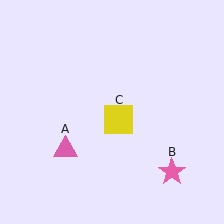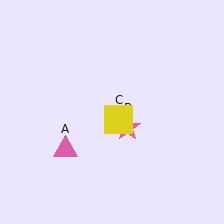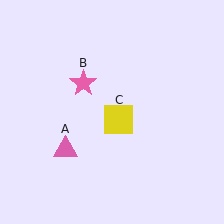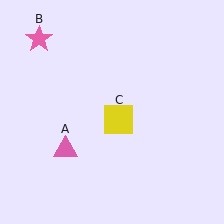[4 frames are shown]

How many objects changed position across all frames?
1 object changed position: pink star (object B).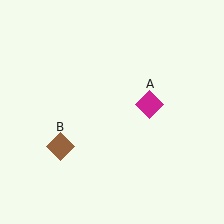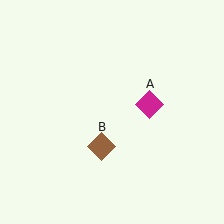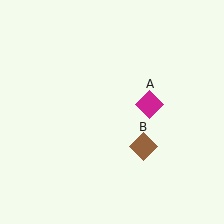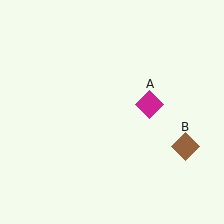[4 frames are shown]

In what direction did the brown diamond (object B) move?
The brown diamond (object B) moved right.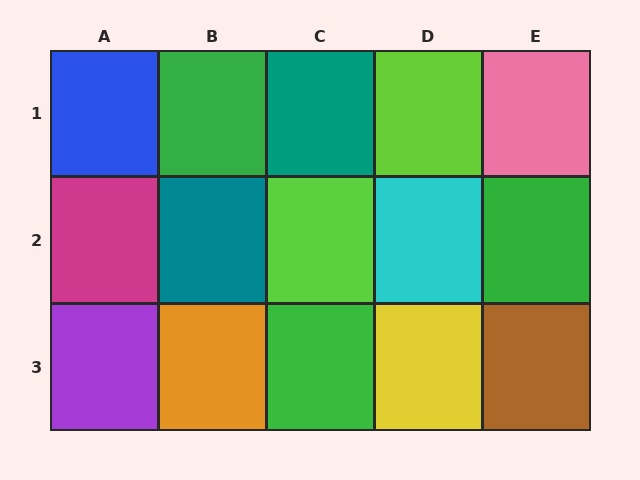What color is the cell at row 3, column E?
Brown.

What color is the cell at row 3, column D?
Yellow.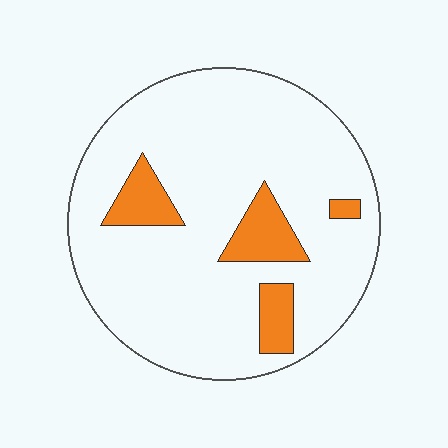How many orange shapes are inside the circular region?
4.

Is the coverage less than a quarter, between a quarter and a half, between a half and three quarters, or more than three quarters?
Less than a quarter.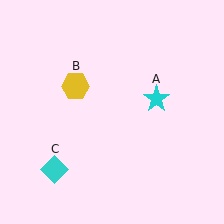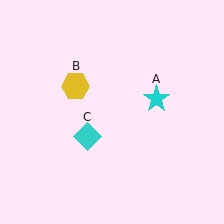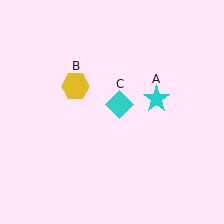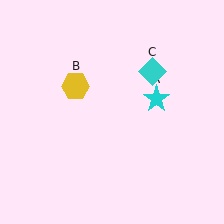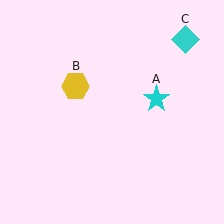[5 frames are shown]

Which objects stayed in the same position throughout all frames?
Cyan star (object A) and yellow hexagon (object B) remained stationary.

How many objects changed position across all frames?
1 object changed position: cyan diamond (object C).